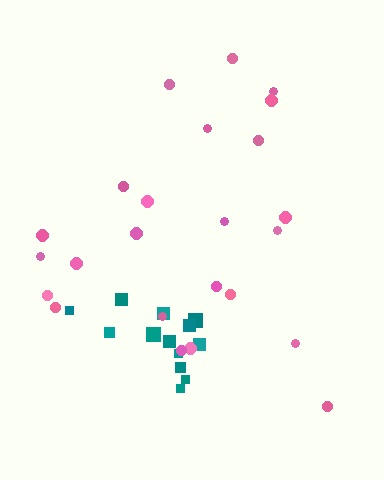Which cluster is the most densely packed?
Teal.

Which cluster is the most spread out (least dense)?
Pink.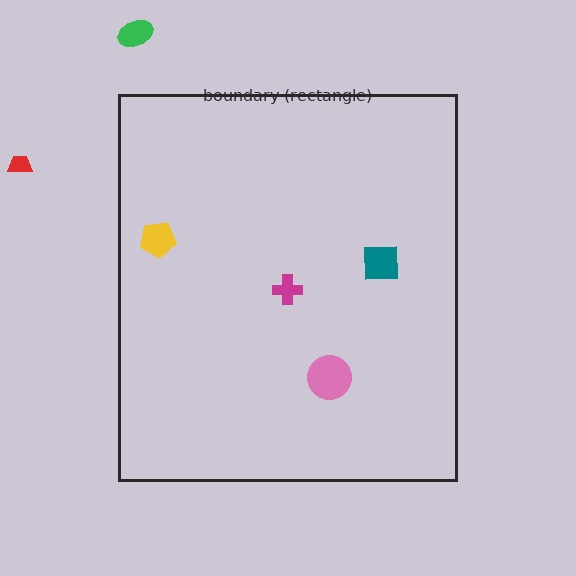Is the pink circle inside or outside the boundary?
Inside.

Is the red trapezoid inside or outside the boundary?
Outside.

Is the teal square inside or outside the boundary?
Inside.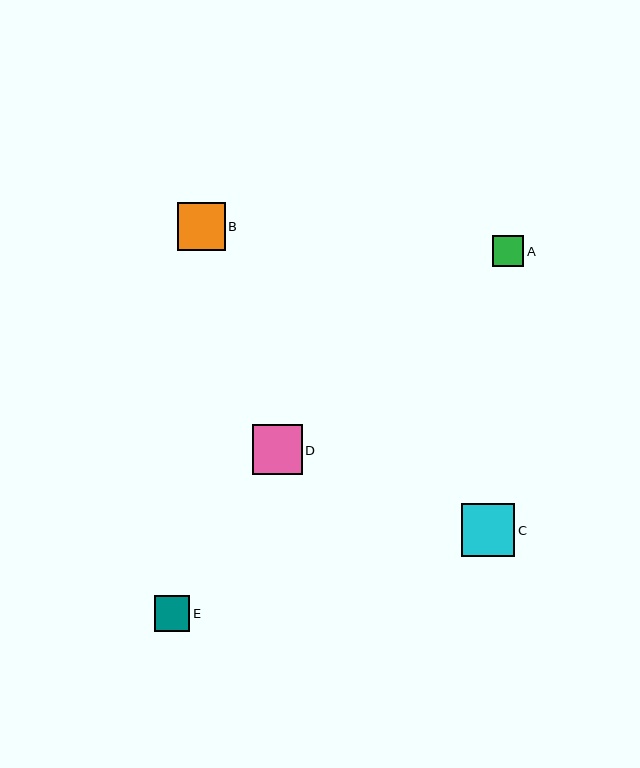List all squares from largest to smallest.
From largest to smallest: C, D, B, E, A.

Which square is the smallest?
Square A is the smallest with a size of approximately 31 pixels.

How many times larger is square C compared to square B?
Square C is approximately 1.1 times the size of square B.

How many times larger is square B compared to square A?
Square B is approximately 1.5 times the size of square A.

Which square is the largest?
Square C is the largest with a size of approximately 53 pixels.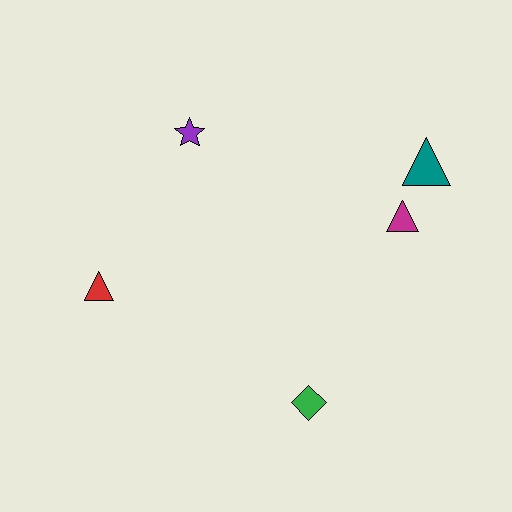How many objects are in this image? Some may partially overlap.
There are 5 objects.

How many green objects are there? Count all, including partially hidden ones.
There is 1 green object.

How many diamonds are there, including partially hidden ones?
There is 1 diamond.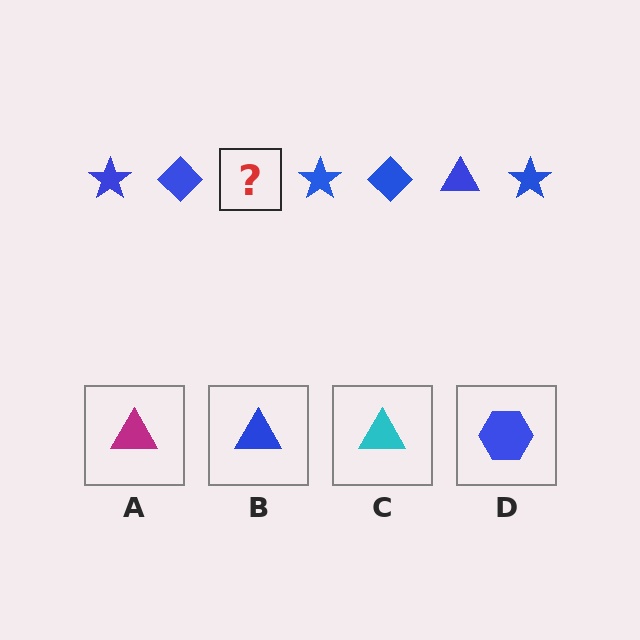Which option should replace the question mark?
Option B.